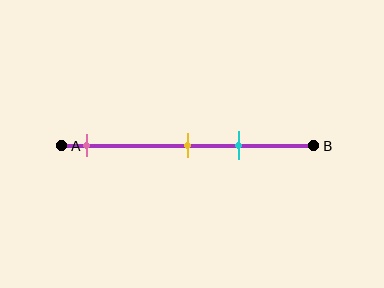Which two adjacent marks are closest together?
The yellow and cyan marks are the closest adjacent pair.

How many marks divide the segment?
There are 3 marks dividing the segment.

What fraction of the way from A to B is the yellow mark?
The yellow mark is approximately 50% (0.5) of the way from A to B.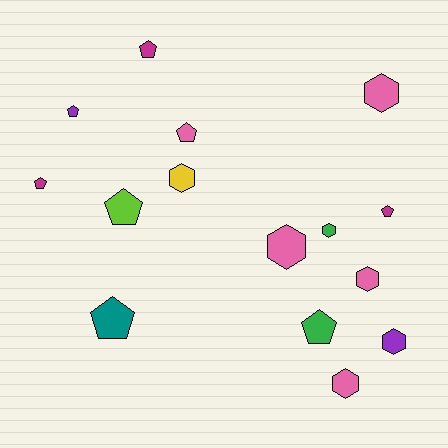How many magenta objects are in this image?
There are 3 magenta objects.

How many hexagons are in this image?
There are 7 hexagons.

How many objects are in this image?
There are 15 objects.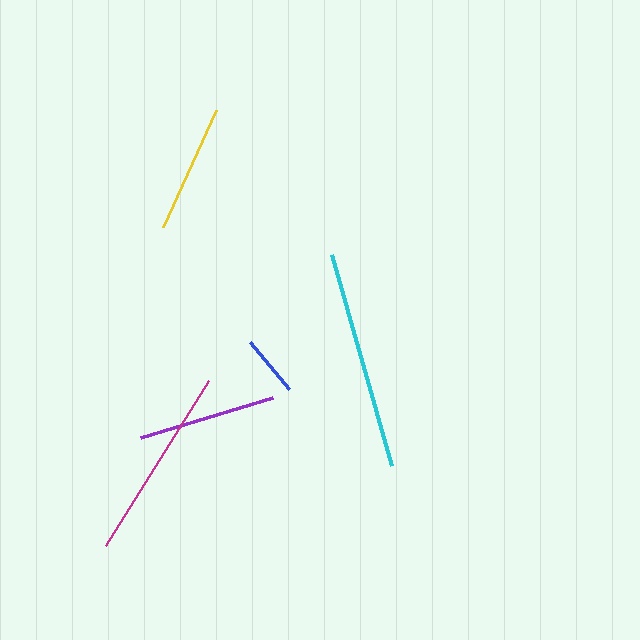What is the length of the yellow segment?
The yellow segment is approximately 129 pixels long.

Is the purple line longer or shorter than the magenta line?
The magenta line is longer than the purple line.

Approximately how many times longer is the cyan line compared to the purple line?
The cyan line is approximately 1.6 times the length of the purple line.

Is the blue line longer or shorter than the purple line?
The purple line is longer than the blue line.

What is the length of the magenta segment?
The magenta segment is approximately 194 pixels long.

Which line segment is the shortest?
The blue line is the shortest at approximately 61 pixels.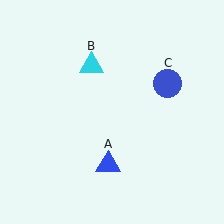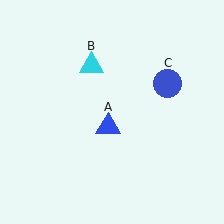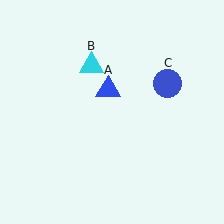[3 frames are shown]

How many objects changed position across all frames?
1 object changed position: blue triangle (object A).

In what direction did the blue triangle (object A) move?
The blue triangle (object A) moved up.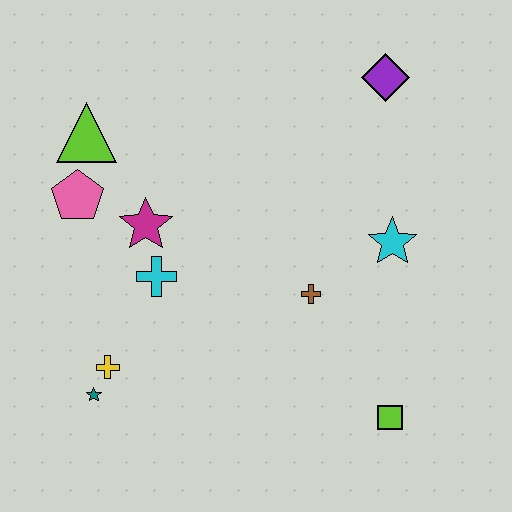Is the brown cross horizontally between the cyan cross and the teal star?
No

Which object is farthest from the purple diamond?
The teal star is farthest from the purple diamond.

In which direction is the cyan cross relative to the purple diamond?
The cyan cross is to the left of the purple diamond.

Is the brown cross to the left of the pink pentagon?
No